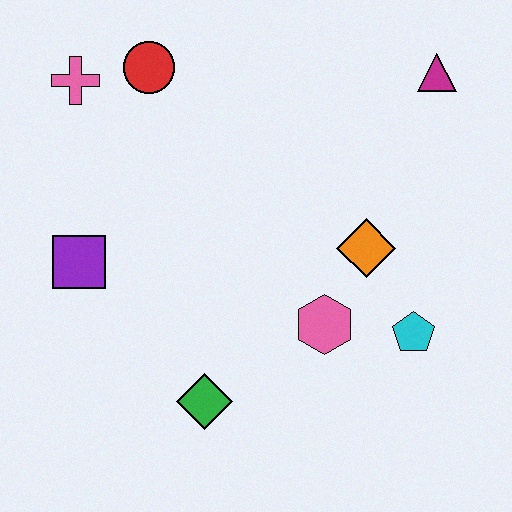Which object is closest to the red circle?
The pink cross is closest to the red circle.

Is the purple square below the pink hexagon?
No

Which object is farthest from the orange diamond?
The pink cross is farthest from the orange diamond.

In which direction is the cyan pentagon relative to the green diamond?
The cyan pentagon is to the right of the green diamond.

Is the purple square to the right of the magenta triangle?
No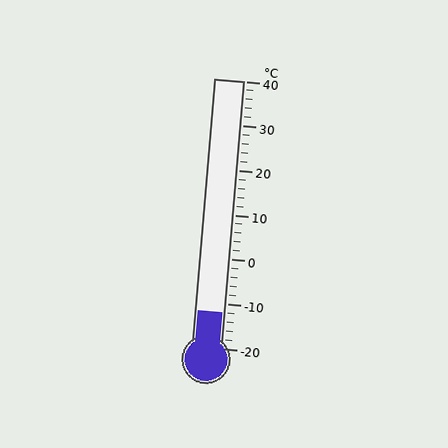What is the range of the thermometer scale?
The thermometer scale ranges from -20°C to 40°C.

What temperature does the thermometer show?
The thermometer shows approximately -12°C.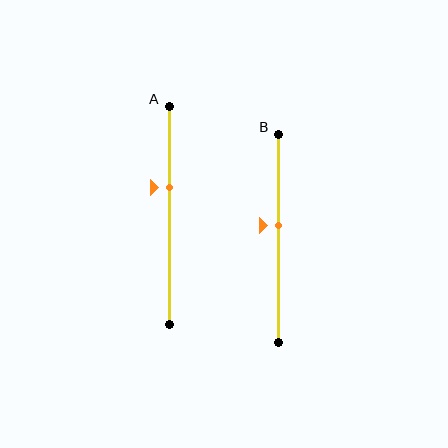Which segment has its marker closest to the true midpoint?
Segment B has its marker closest to the true midpoint.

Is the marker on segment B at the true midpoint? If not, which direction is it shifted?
No, the marker on segment B is shifted upward by about 6% of the segment length.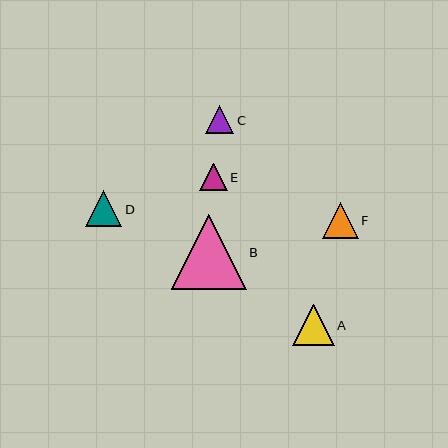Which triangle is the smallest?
Triangle E is the smallest with a size of approximately 27 pixels.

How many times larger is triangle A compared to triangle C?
Triangle A is approximately 1.5 times the size of triangle C.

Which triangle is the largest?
Triangle B is the largest with a size of approximately 75 pixels.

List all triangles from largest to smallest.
From largest to smallest: B, A, D, F, C, E.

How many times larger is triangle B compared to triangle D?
Triangle B is approximately 2.1 times the size of triangle D.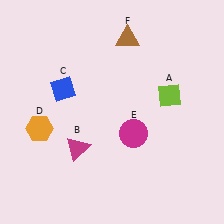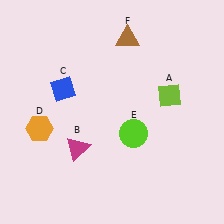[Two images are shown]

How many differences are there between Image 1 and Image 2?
There is 1 difference between the two images.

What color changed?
The circle (E) changed from magenta in Image 1 to lime in Image 2.